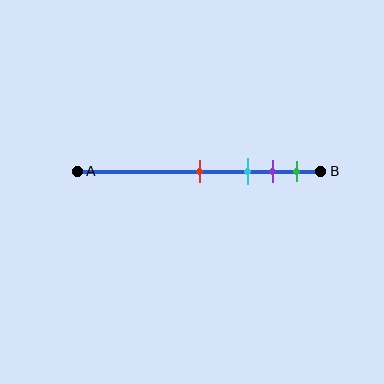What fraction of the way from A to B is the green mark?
The green mark is approximately 90% (0.9) of the way from A to B.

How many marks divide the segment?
There are 4 marks dividing the segment.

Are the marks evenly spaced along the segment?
No, the marks are not evenly spaced.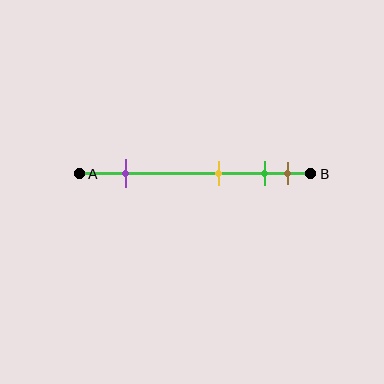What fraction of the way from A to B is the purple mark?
The purple mark is approximately 20% (0.2) of the way from A to B.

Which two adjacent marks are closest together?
The green and brown marks are the closest adjacent pair.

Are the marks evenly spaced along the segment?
No, the marks are not evenly spaced.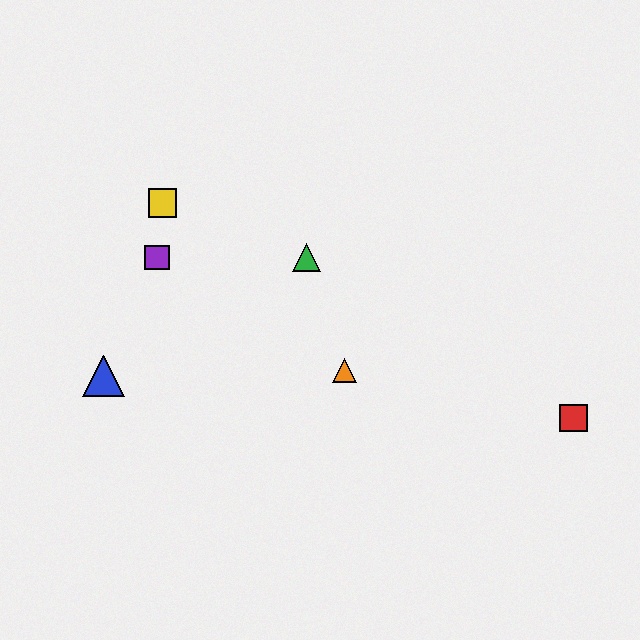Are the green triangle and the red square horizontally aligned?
No, the green triangle is at y≈257 and the red square is at y≈418.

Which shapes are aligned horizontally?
The green triangle, the purple square are aligned horizontally.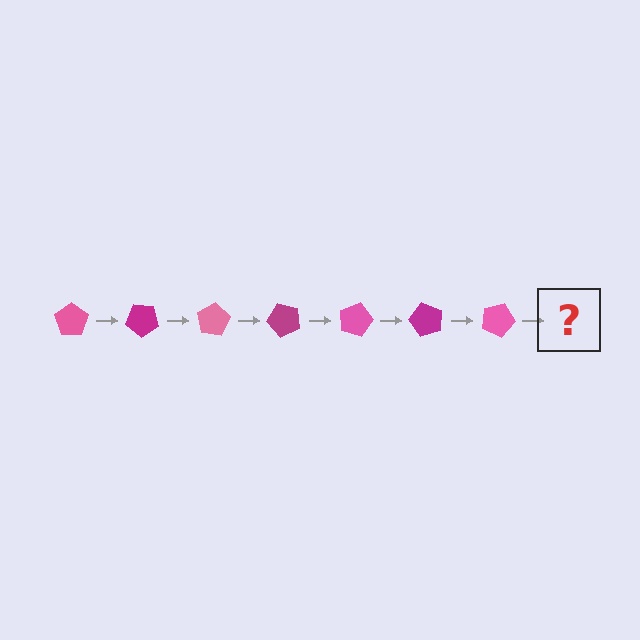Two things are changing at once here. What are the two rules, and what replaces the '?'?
The two rules are that it rotates 40 degrees each step and the color cycles through pink and magenta. The '?' should be a magenta pentagon, rotated 280 degrees from the start.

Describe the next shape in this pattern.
It should be a magenta pentagon, rotated 280 degrees from the start.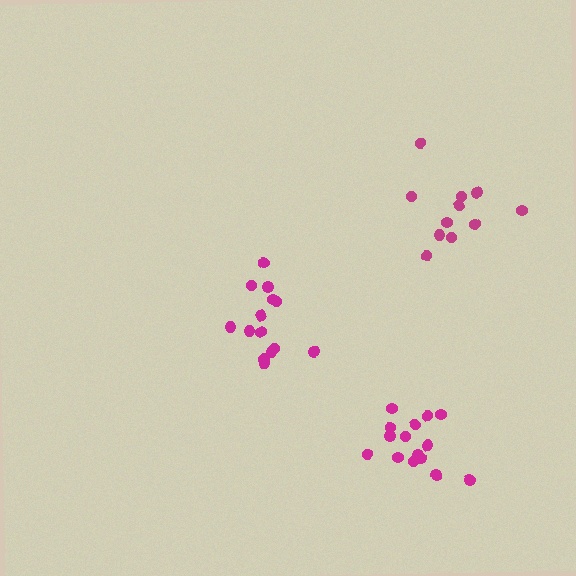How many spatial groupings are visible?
There are 3 spatial groupings.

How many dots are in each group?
Group 1: 14 dots, Group 2: 15 dots, Group 3: 11 dots (40 total).